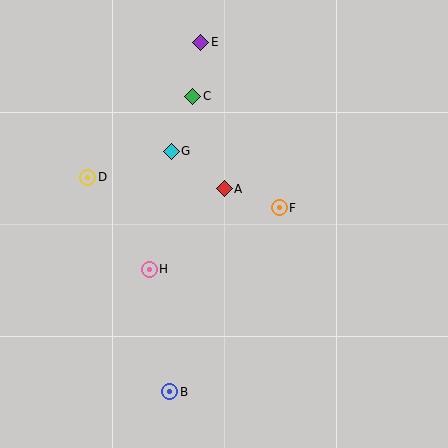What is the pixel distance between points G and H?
The distance between G and H is 120 pixels.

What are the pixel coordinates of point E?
Point E is at (201, 42).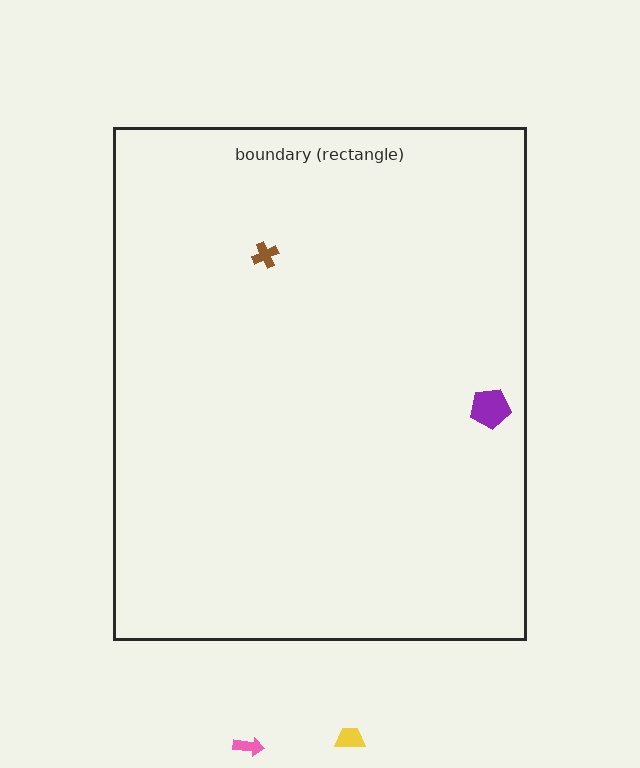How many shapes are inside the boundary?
2 inside, 2 outside.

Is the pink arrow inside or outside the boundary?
Outside.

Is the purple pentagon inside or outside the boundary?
Inside.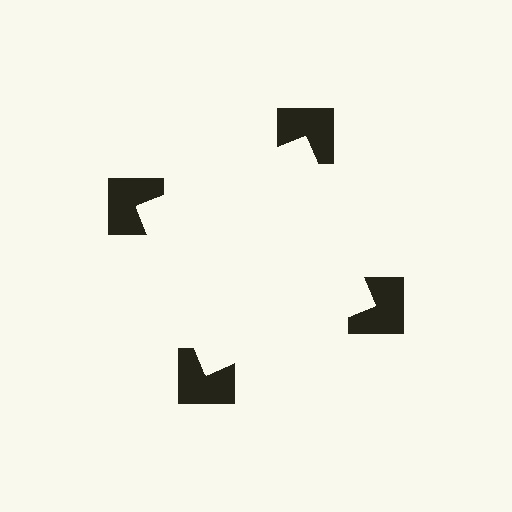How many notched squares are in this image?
There are 4 — one at each vertex of the illusory square.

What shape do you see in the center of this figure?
An illusory square — its edges are inferred from the aligned wedge cuts in the notched squares, not physically drawn.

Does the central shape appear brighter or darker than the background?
It typically appears slightly brighter than the background, even though no actual brightness change is drawn.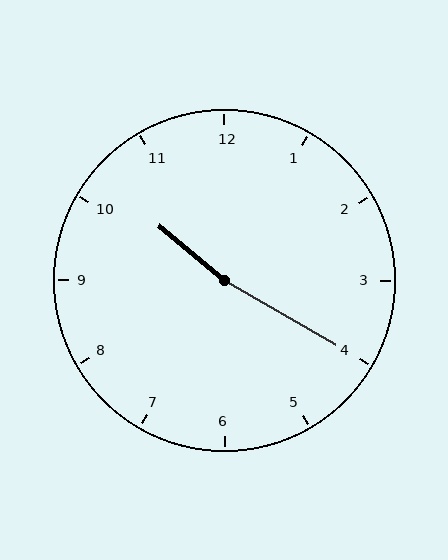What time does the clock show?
10:20.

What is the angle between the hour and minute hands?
Approximately 170 degrees.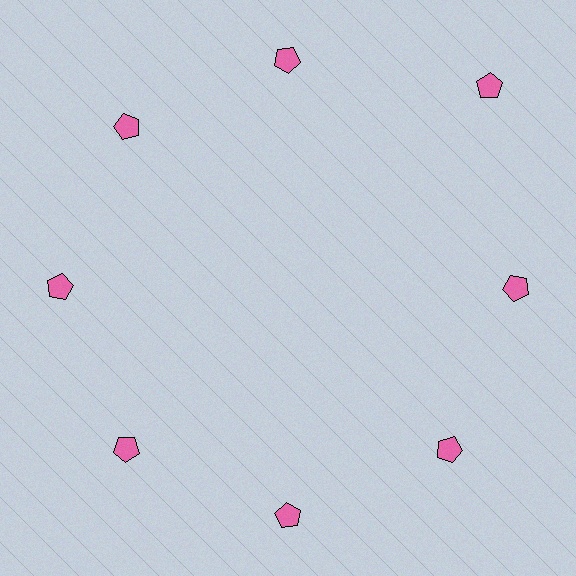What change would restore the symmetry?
The symmetry would be restored by moving it inward, back onto the ring so that all 8 pentagons sit at equal angles and equal distance from the center.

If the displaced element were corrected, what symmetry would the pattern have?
It would have 8-fold rotational symmetry — the pattern would map onto itself every 45 degrees.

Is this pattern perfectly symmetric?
No. The 8 pink pentagons are arranged in a ring, but one element near the 2 o'clock position is pushed outward from the center, breaking the 8-fold rotational symmetry.